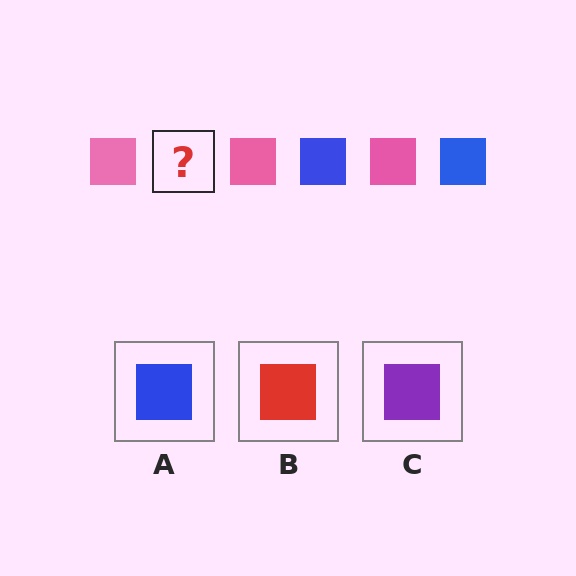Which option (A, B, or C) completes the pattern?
A.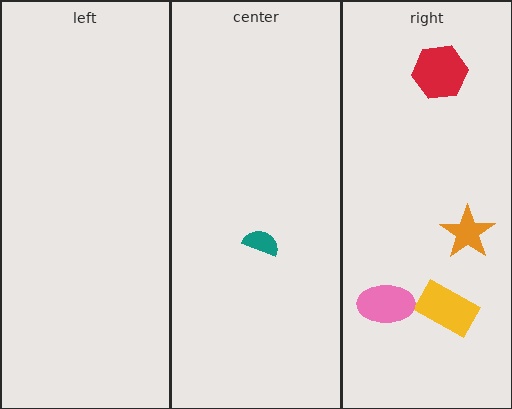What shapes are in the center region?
The teal semicircle.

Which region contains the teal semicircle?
The center region.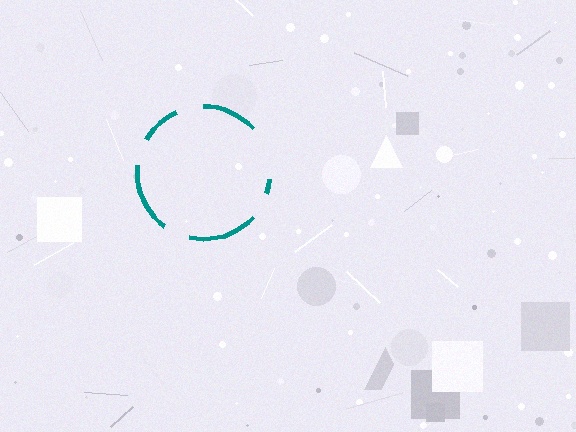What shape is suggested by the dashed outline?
The dashed outline suggests a circle.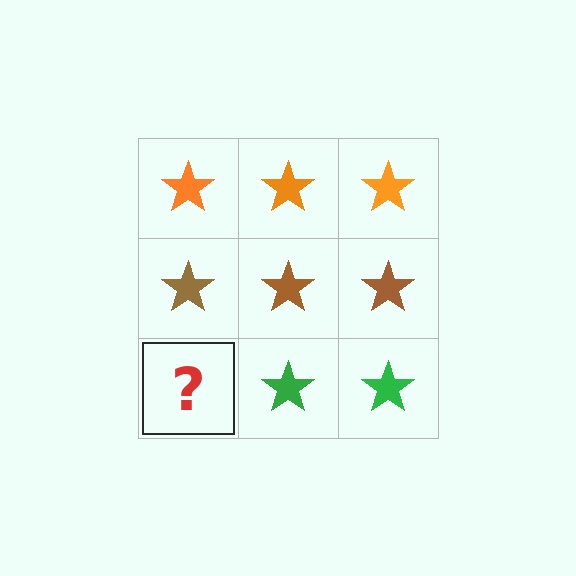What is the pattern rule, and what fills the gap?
The rule is that each row has a consistent color. The gap should be filled with a green star.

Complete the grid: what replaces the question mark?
The question mark should be replaced with a green star.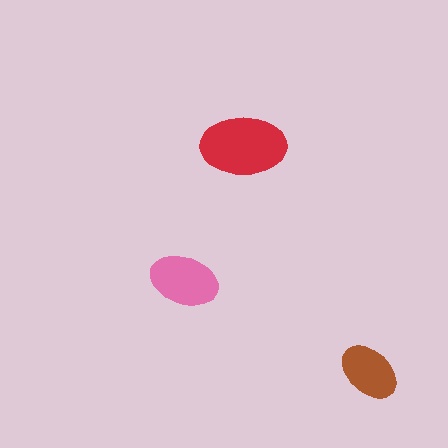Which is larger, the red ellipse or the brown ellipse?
The red one.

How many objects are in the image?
There are 3 objects in the image.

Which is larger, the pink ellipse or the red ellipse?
The red one.